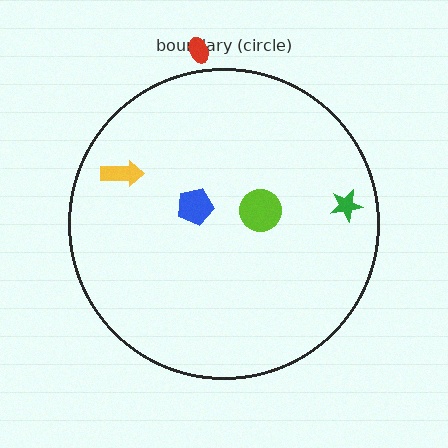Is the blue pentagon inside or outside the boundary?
Inside.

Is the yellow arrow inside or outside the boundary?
Inside.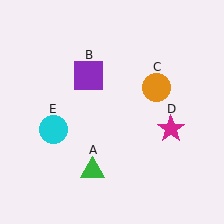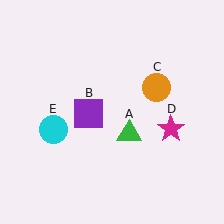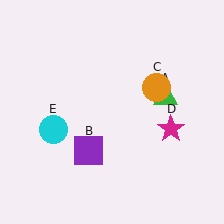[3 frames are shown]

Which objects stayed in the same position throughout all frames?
Orange circle (object C) and magenta star (object D) and cyan circle (object E) remained stationary.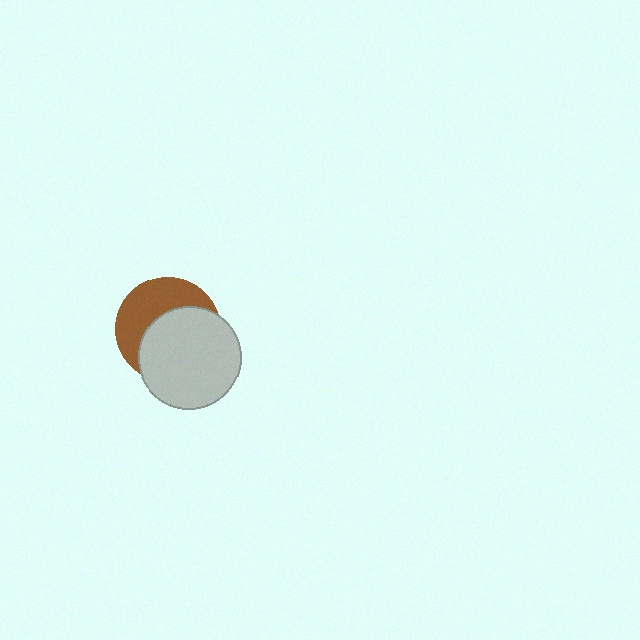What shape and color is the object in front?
The object in front is a light gray circle.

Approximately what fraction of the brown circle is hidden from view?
Roughly 57% of the brown circle is hidden behind the light gray circle.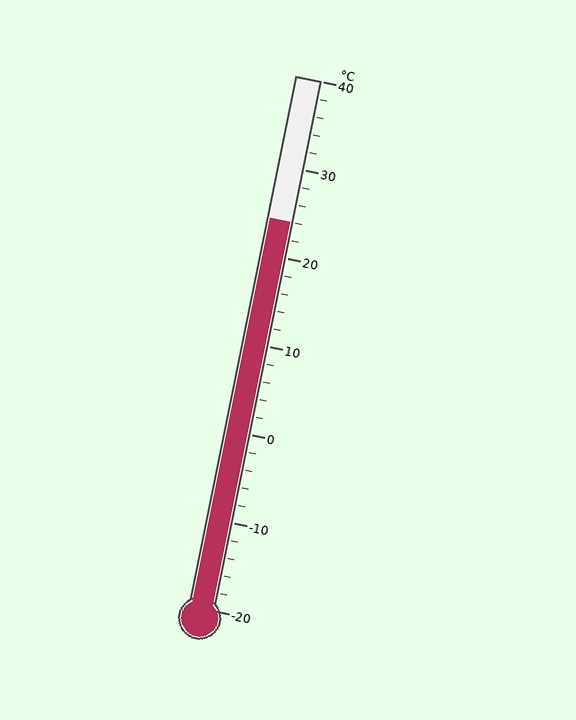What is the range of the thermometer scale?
The thermometer scale ranges from -20°C to 40°C.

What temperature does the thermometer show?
The thermometer shows approximately 24°C.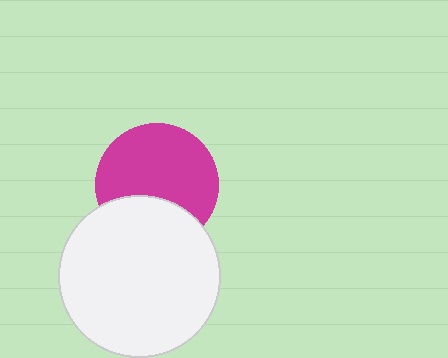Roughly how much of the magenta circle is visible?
Most of it is visible (roughly 69%).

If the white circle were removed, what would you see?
You would see the complete magenta circle.